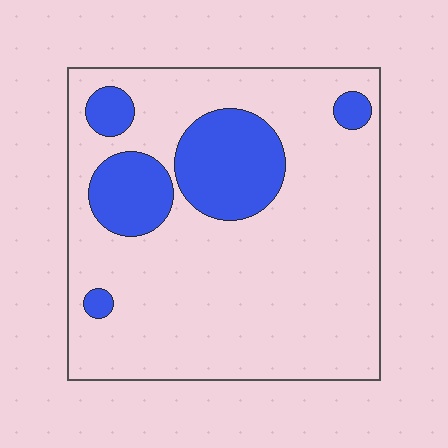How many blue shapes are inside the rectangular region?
5.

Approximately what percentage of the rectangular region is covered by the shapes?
Approximately 20%.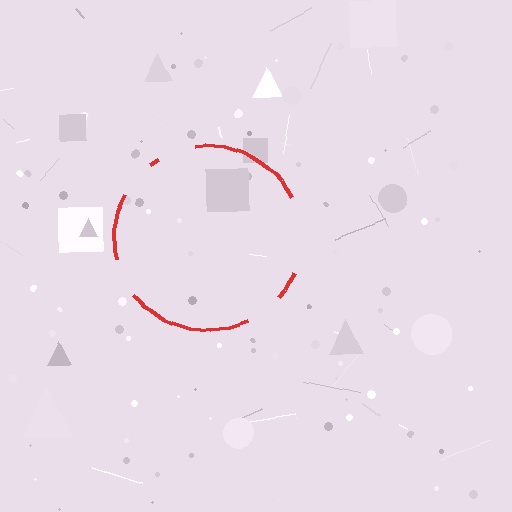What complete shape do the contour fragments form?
The contour fragments form a circle.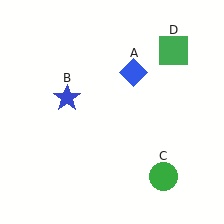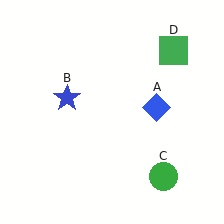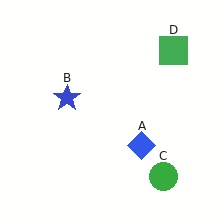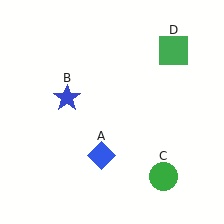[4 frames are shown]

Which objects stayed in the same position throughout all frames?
Blue star (object B) and green circle (object C) and green square (object D) remained stationary.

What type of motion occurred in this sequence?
The blue diamond (object A) rotated clockwise around the center of the scene.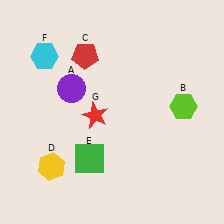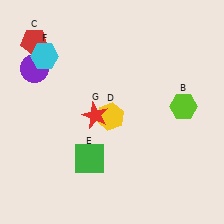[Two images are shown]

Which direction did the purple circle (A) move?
The purple circle (A) moved left.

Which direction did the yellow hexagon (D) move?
The yellow hexagon (D) moved right.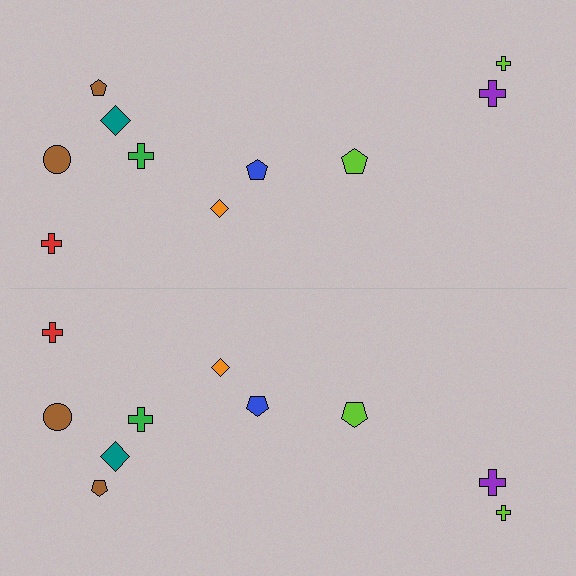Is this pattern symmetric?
Yes, this pattern has bilateral (reflection) symmetry.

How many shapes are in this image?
There are 20 shapes in this image.